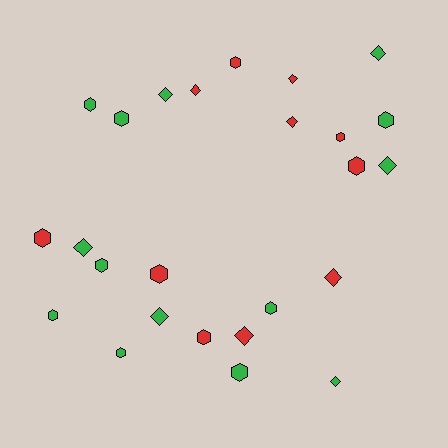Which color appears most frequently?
Green, with 14 objects.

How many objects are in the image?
There are 25 objects.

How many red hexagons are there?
There are 6 red hexagons.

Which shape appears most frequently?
Hexagon, with 14 objects.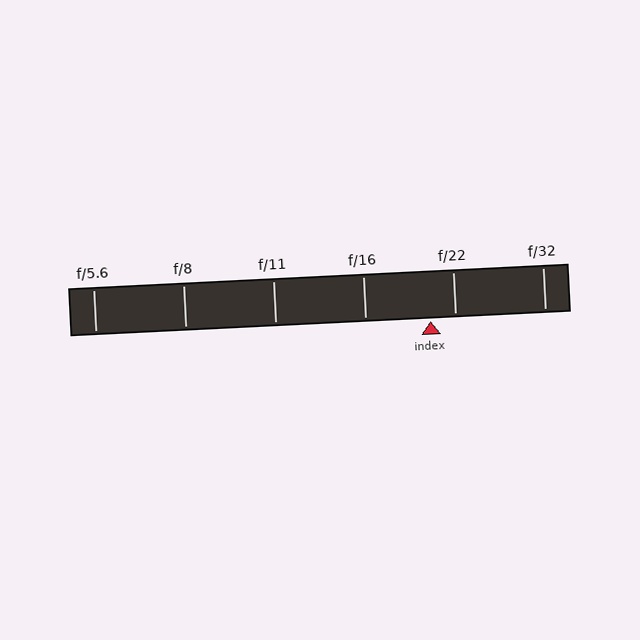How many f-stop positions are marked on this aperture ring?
There are 6 f-stop positions marked.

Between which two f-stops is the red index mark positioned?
The index mark is between f/16 and f/22.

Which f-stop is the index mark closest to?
The index mark is closest to f/22.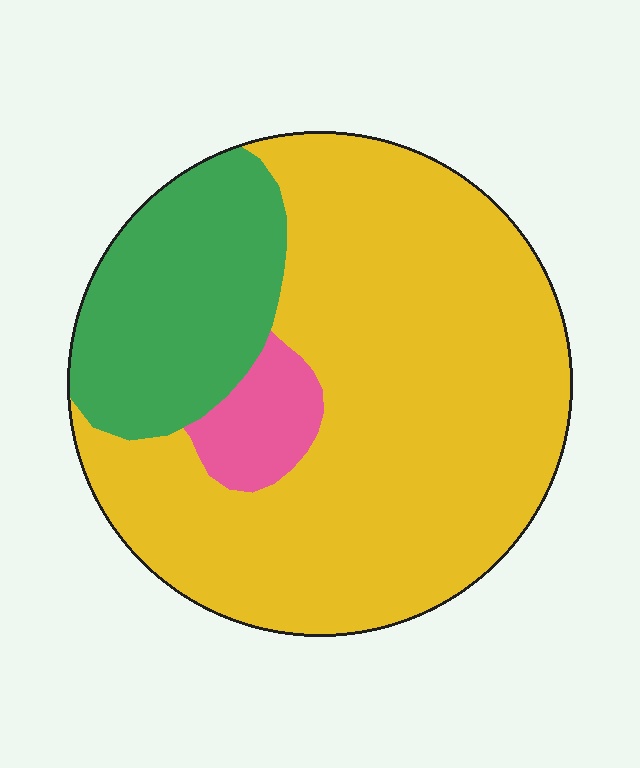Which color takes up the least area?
Pink, at roughly 5%.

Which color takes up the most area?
Yellow, at roughly 70%.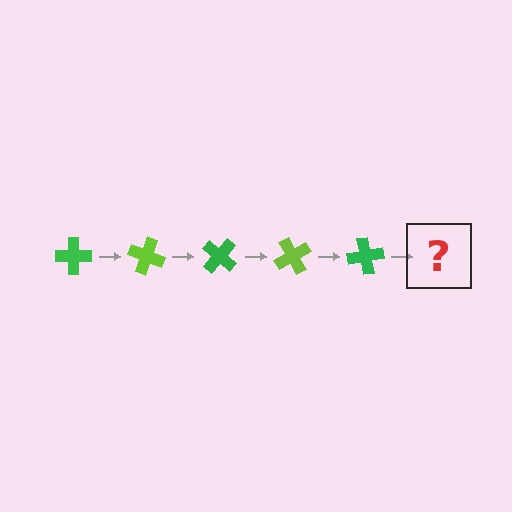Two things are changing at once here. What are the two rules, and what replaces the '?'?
The two rules are that it rotates 20 degrees each step and the color cycles through green and lime. The '?' should be a lime cross, rotated 100 degrees from the start.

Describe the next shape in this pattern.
It should be a lime cross, rotated 100 degrees from the start.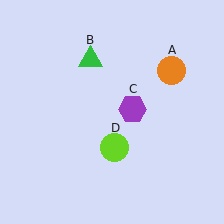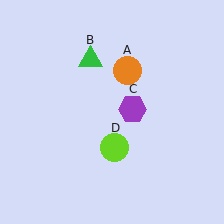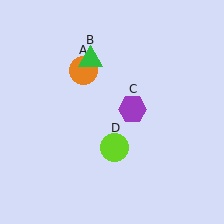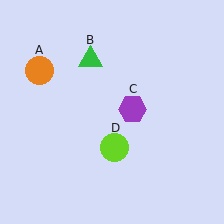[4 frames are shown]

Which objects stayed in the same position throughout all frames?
Green triangle (object B) and purple hexagon (object C) and lime circle (object D) remained stationary.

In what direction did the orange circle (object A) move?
The orange circle (object A) moved left.